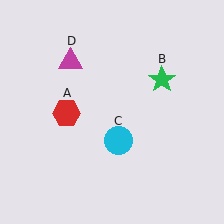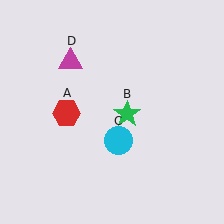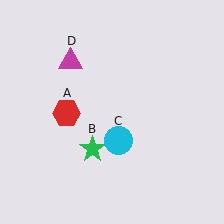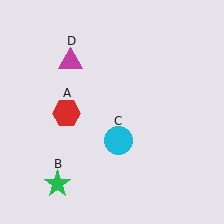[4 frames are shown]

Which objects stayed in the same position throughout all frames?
Red hexagon (object A) and cyan circle (object C) and magenta triangle (object D) remained stationary.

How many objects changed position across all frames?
1 object changed position: green star (object B).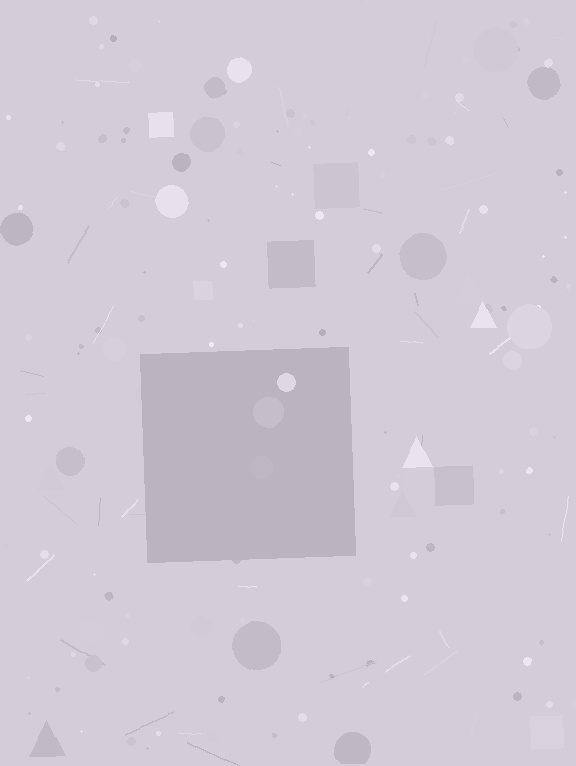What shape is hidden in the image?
A square is hidden in the image.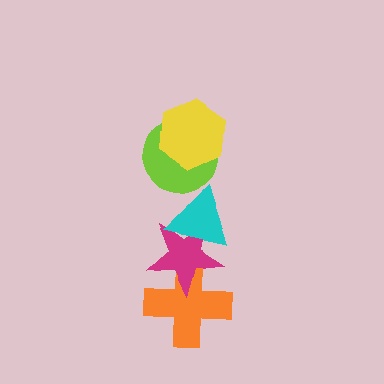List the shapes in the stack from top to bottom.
From top to bottom: the yellow hexagon, the lime circle, the cyan triangle, the magenta star, the orange cross.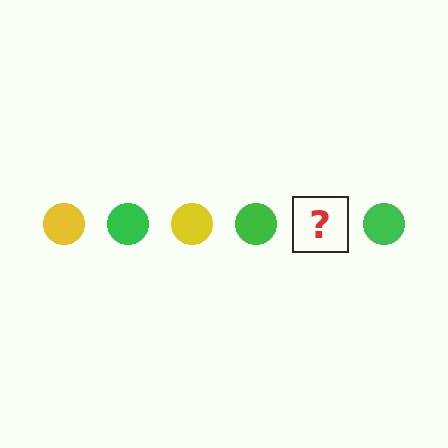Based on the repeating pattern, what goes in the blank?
The blank should be a yellow circle.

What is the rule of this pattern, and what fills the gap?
The rule is that the pattern cycles through yellow, green circles. The gap should be filled with a yellow circle.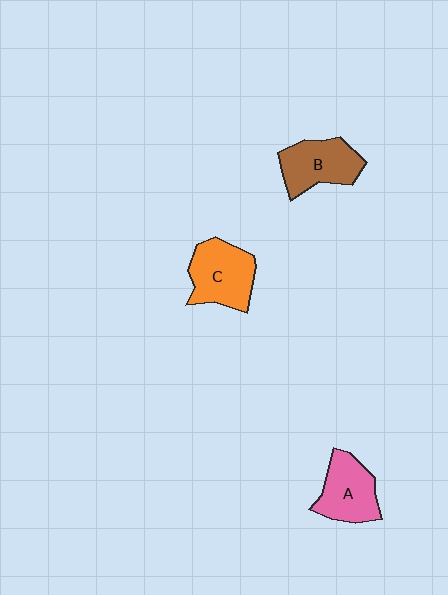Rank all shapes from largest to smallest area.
From largest to smallest: C (orange), B (brown), A (pink).